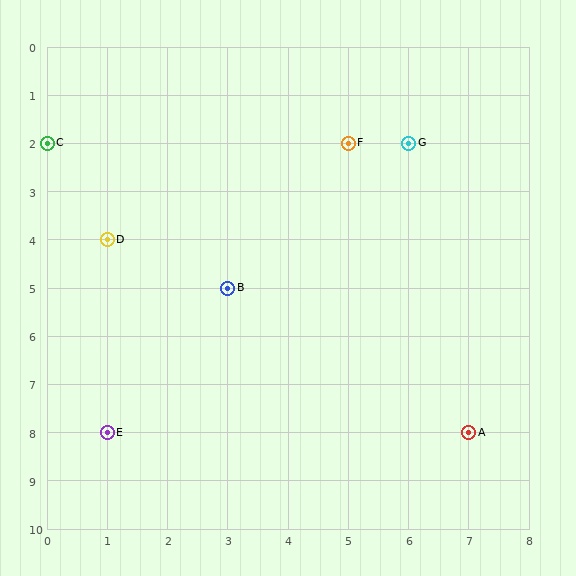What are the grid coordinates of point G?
Point G is at grid coordinates (6, 2).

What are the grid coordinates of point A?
Point A is at grid coordinates (7, 8).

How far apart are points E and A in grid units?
Points E and A are 6 columns apart.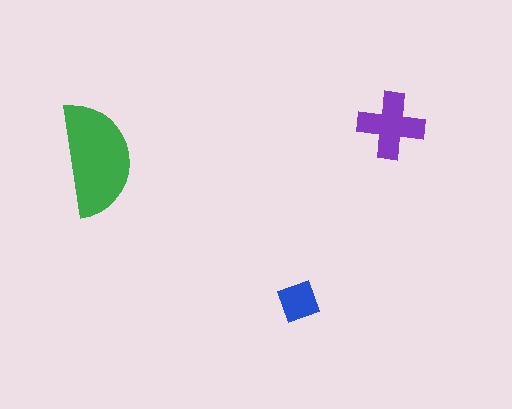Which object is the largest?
The green semicircle.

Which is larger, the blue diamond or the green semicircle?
The green semicircle.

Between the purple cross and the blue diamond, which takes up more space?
The purple cross.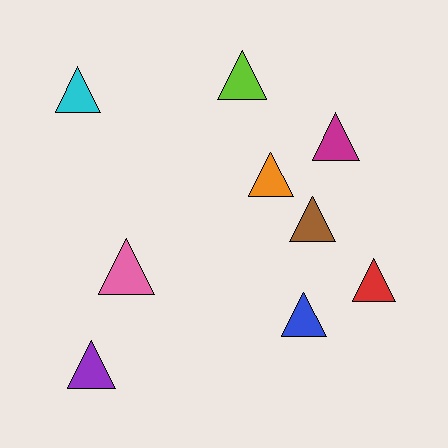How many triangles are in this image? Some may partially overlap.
There are 9 triangles.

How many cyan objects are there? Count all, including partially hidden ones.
There is 1 cyan object.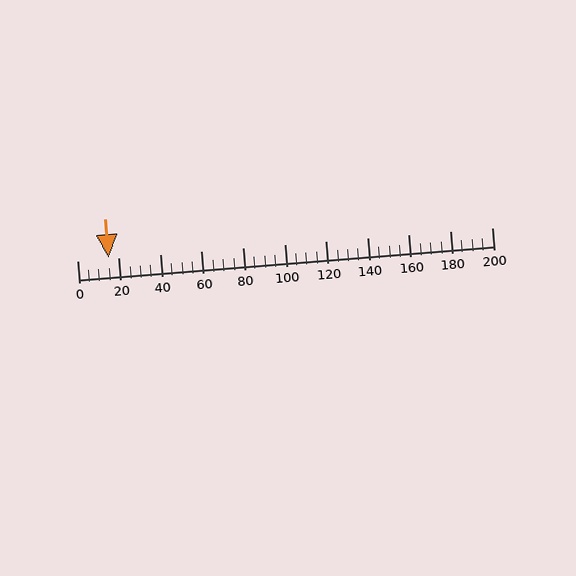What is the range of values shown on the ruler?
The ruler shows values from 0 to 200.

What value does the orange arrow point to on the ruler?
The orange arrow points to approximately 15.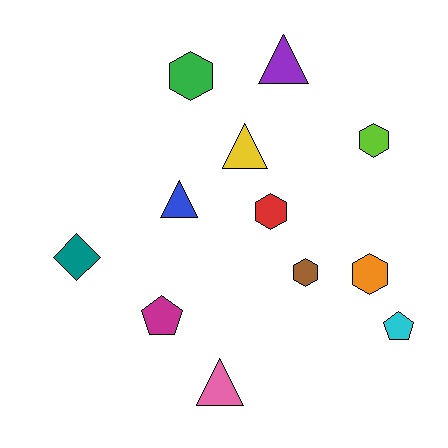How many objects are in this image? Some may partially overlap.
There are 12 objects.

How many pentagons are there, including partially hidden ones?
There are 2 pentagons.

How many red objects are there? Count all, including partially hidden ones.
There is 1 red object.